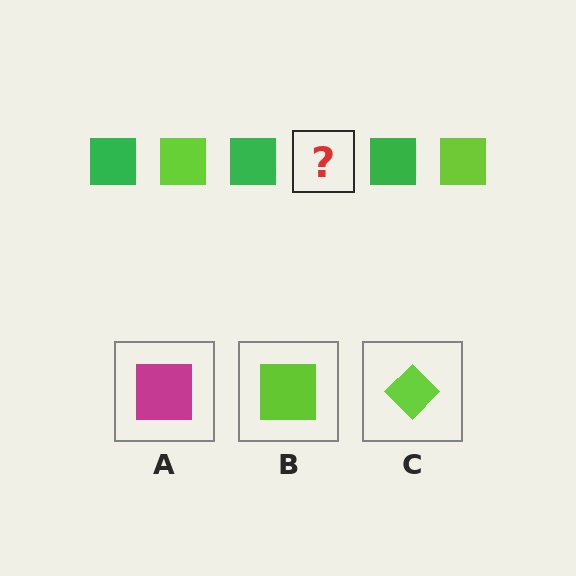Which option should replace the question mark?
Option B.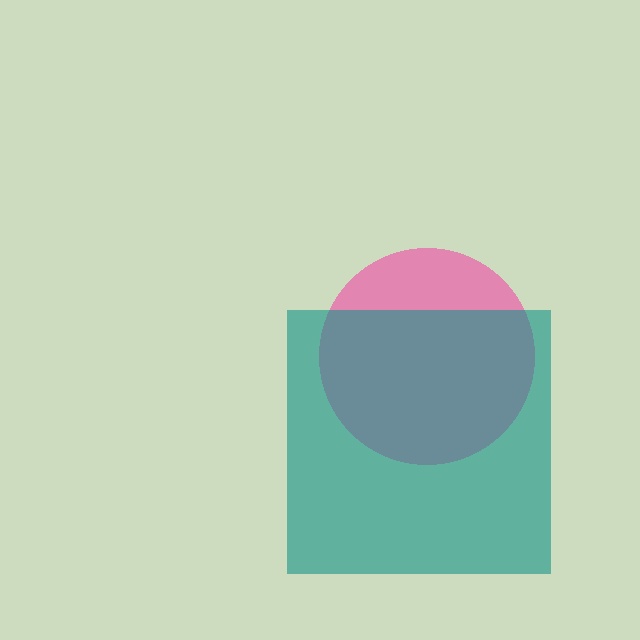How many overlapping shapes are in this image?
There are 2 overlapping shapes in the image.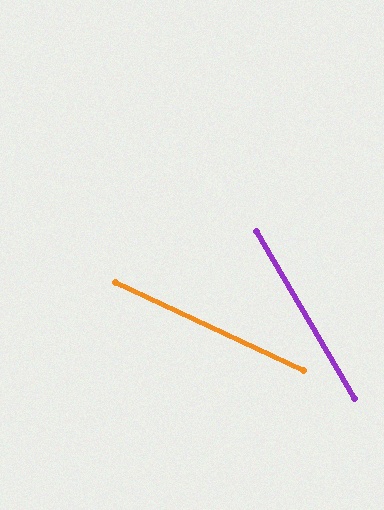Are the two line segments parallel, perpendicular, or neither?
Neither parallel nor perpendicular — they differ by about 34°.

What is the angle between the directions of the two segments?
Approximately 34 degrees.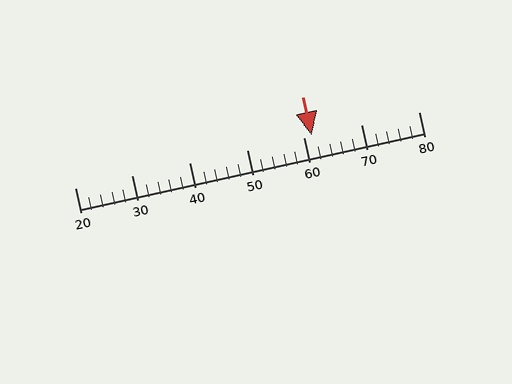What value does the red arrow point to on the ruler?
The red arrow points to approximately 61.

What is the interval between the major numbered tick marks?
The major tick marks are spaced 10 units apart.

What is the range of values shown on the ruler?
The ruler shows values from 20 to 80.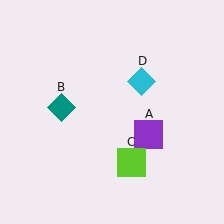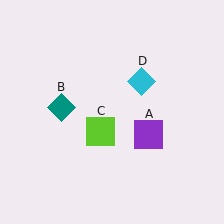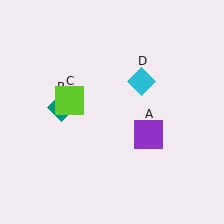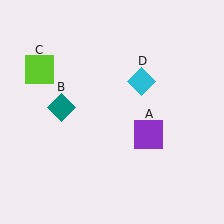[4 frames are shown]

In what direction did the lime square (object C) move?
The lime square (object C) moved up and to the left.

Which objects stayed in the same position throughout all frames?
Purple square (object A) and teal diamond (object B) and cyan diamond (object D) remained stationary.